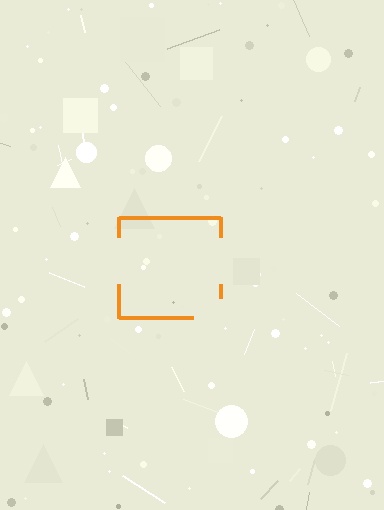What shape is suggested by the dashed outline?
The dashed outline suggests a square.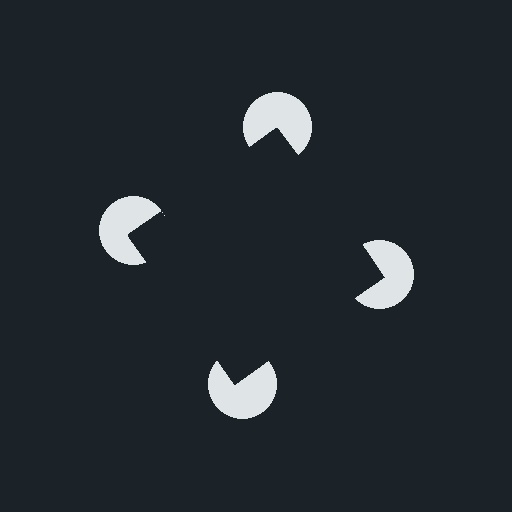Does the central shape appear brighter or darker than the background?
It typically appears slightly darker than the background, even though no actual brightness change is drawn.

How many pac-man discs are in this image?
There are 4 — one at each vertex of the illusory square.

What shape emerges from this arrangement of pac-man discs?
An illusory square — its edges are inferred from the aligned wedge cuts in the pac-man discs, not physically drawn.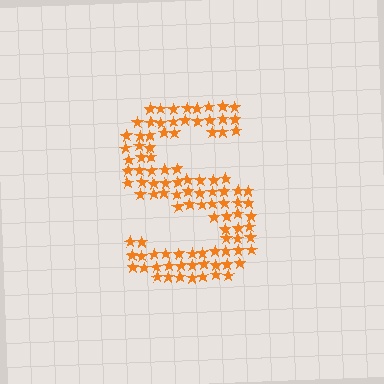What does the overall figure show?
The overall figure shows the letter S.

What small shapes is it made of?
It is made of small stars.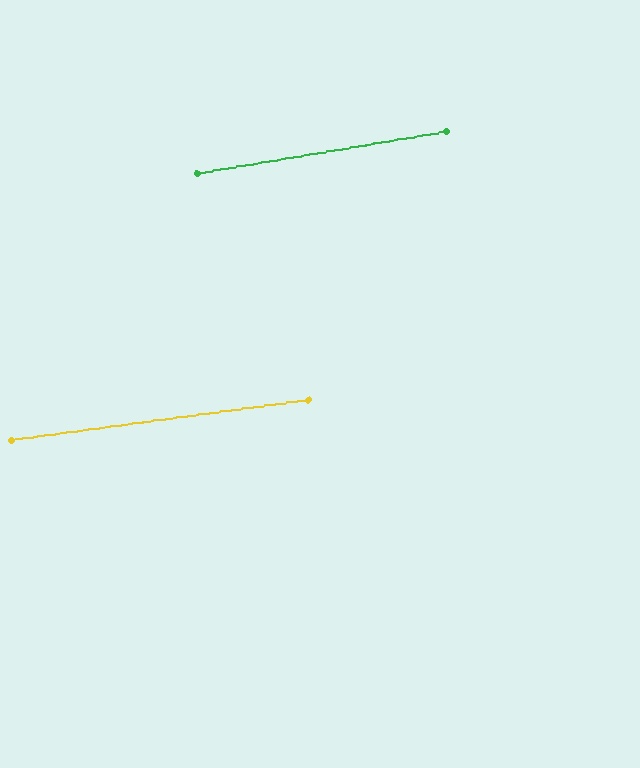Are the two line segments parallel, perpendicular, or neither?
Parallel — their directions differ by only 1.9°.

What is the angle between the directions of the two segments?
Approximately 2 degrees.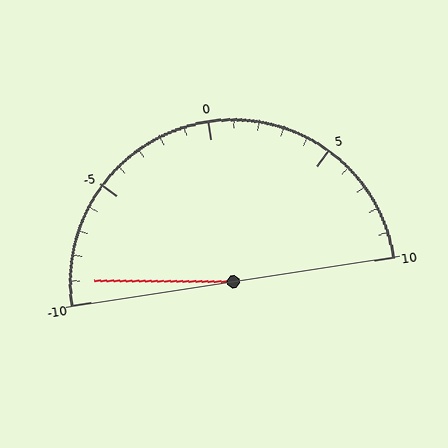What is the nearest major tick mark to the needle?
The nearest major tick mark is -10.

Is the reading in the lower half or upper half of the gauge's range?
The reading is in the lower half of the range (-10 to 10).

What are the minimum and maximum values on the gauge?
The gauge ranges from -10 to 10.